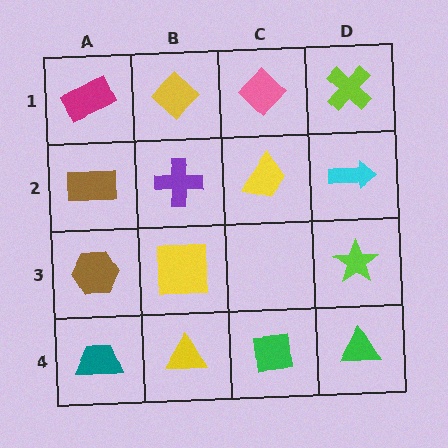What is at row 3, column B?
A yellow square.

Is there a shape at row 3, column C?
No, that cell is empty.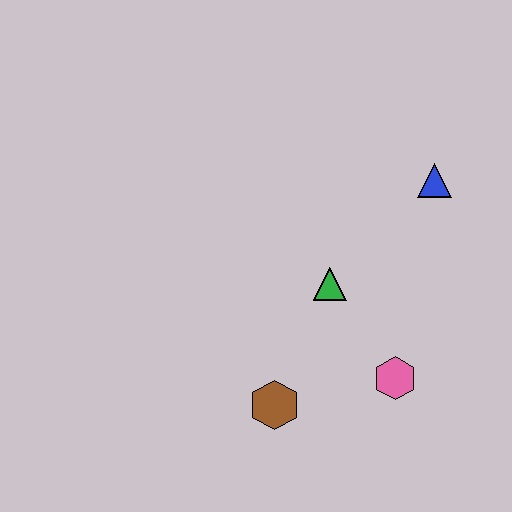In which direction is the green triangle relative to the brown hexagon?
The green triangle is above the brown hexagon.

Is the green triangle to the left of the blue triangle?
Yes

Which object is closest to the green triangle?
The pink hexagon is closest to the green triangle.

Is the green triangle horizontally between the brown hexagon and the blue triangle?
Yes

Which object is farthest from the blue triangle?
The brown hexagon is farthest from the blue triangle.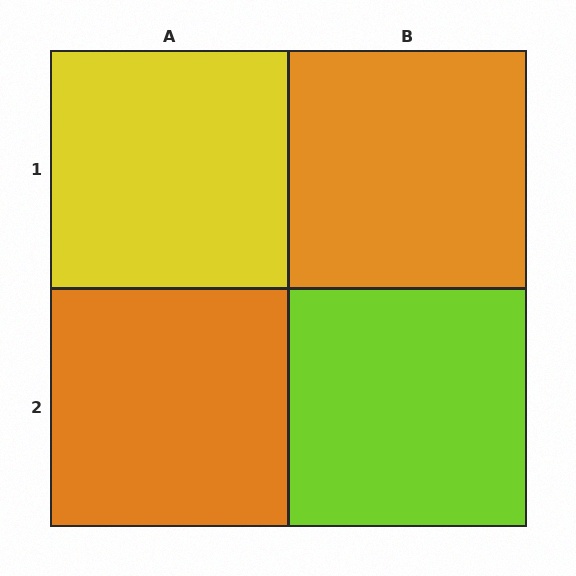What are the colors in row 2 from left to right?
Orange, lime.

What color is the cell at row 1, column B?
Orange.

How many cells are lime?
1 cell is lime.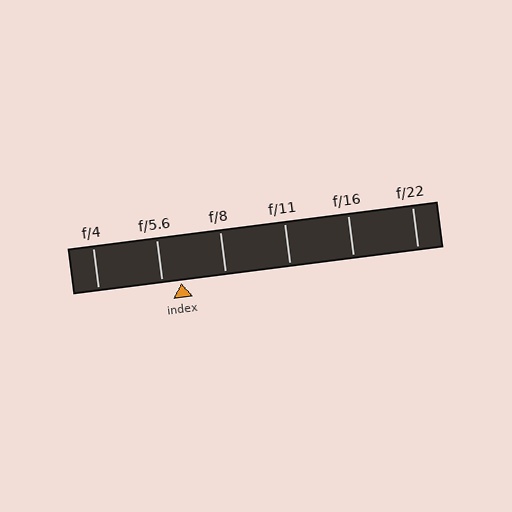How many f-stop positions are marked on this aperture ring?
There are 6 f-stop positions marked.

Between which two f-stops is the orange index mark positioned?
The index mark is between f/5.6 and f/8.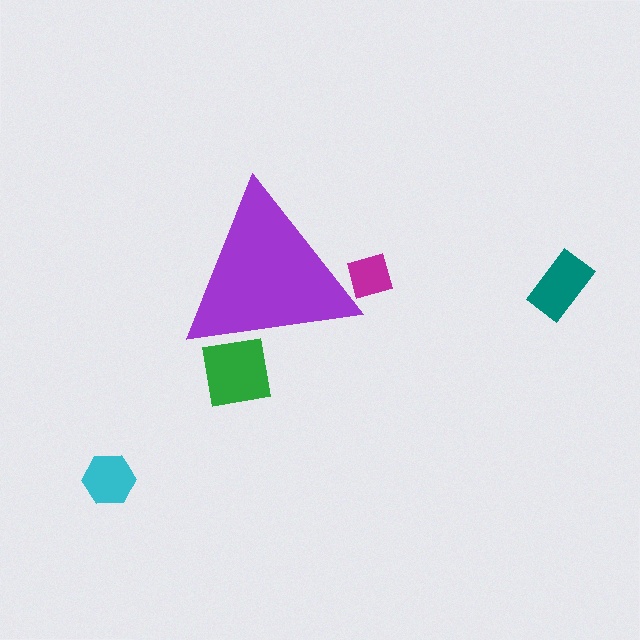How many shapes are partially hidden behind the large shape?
2 shapes are partially hidden.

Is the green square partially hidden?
Yes, the green square is partially hidden behind the purple triangle.